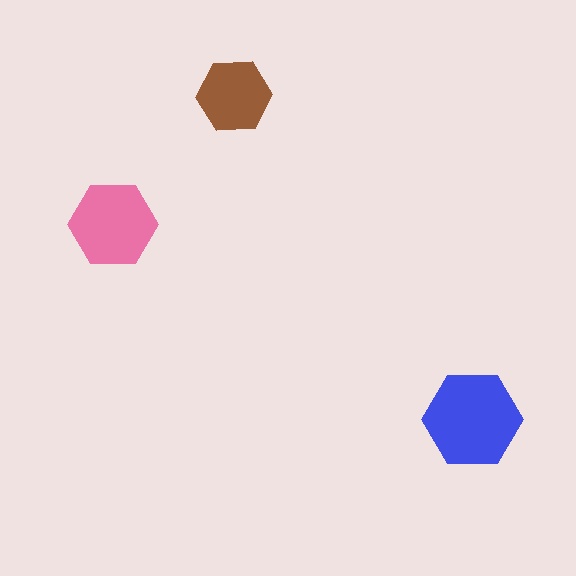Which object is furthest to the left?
The pink hexagon is leftmost.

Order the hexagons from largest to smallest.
the blue one, the pink one, the brown one.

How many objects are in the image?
There are 3 objects in the image.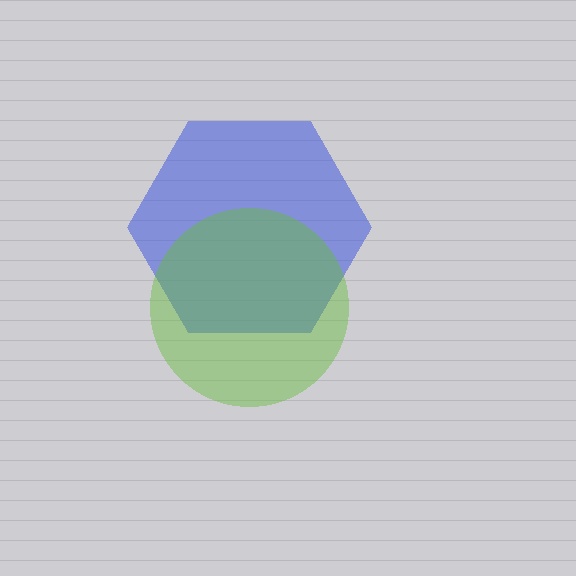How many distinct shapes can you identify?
There are 2 distinct shapes: a blue hexagon, a lime circle.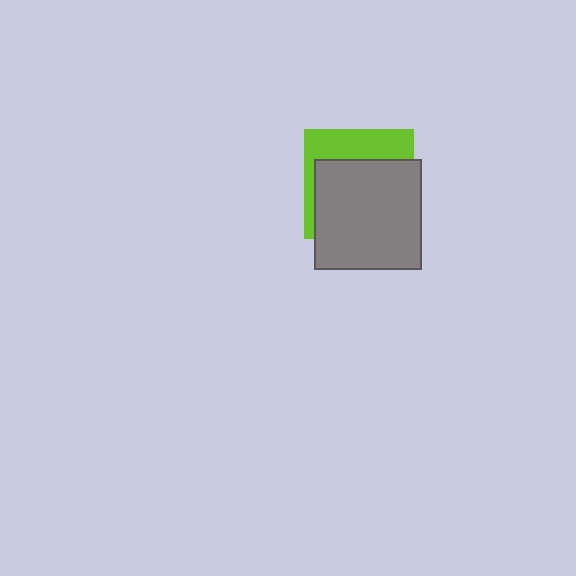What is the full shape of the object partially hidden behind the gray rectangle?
The partially hidden object is a lime square.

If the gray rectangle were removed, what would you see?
You would see the complete lime square.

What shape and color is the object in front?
The object in front is a gray rectangle.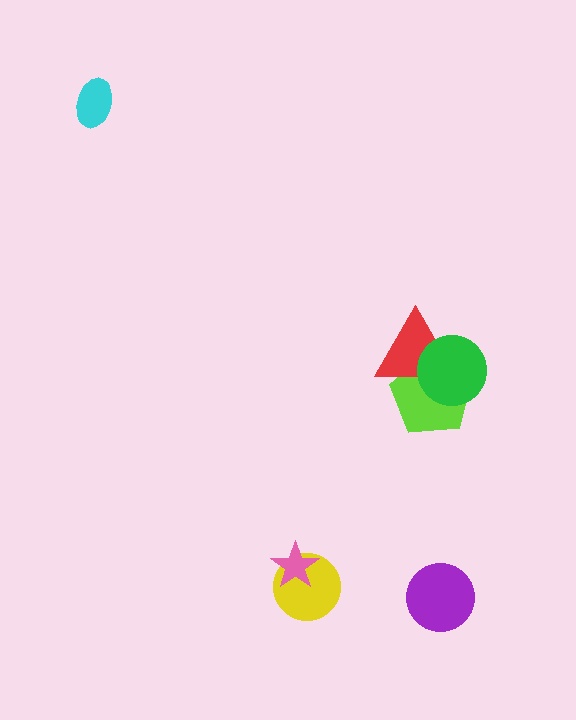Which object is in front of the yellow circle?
The pink star is in front of the yellow circle.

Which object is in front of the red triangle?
The green circle is in front of the red triangle.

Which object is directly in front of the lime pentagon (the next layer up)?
The red triangle is directly in front of the lime pentagon.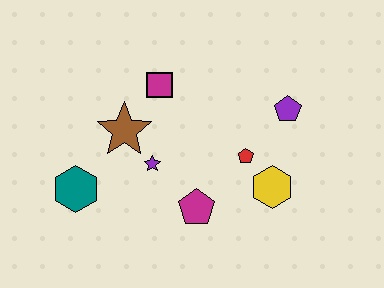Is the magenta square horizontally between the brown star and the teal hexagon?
No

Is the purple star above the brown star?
No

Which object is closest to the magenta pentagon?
The purple star is closest to the magenta pentagon.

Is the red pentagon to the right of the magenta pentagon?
Yes